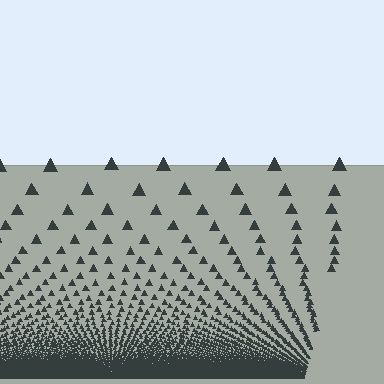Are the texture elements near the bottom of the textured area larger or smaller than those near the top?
Smaller. The gradient is inverted — elements near the bottom are smaller and denser.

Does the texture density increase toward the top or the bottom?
Density increases toward the bottom.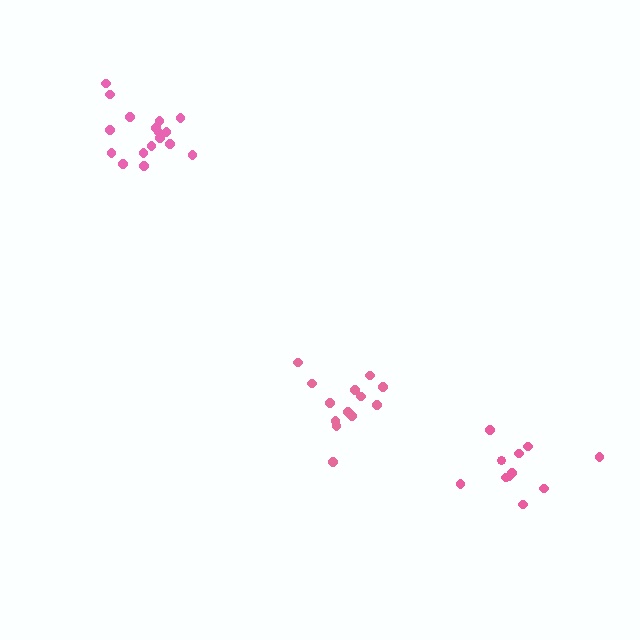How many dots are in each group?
Group 1: 11 dots, Group 2: 13 dots, Group 3: 17 dots (41 total).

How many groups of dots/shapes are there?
There are 3 groups.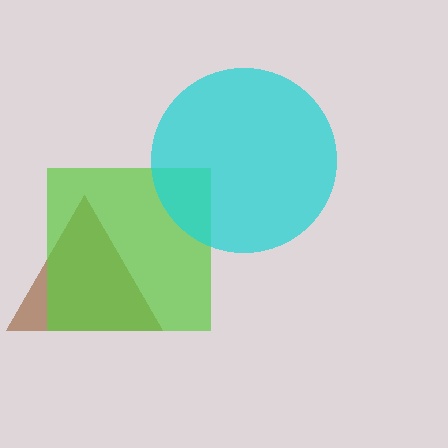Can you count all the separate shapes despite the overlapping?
Yes, there are 3 separate shapes.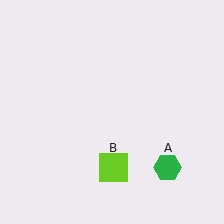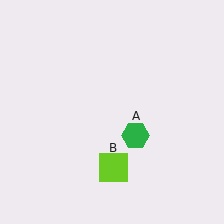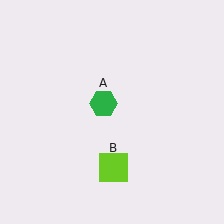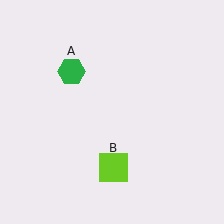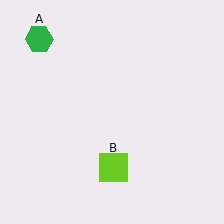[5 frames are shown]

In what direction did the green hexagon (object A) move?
The green hexagon (object A) moved up and to the left.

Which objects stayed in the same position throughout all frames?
Lime square (object B) remained stationary.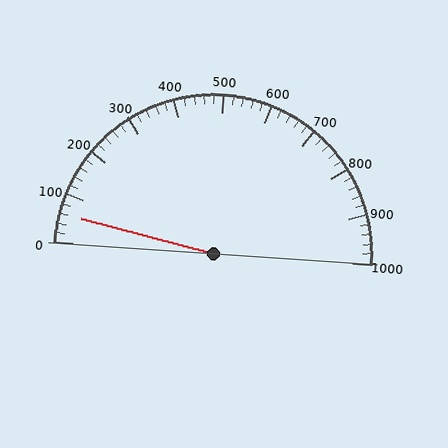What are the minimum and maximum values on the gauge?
The gauge ranges from 0 to 1000.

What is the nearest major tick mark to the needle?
The nearest major tick mark is 100.